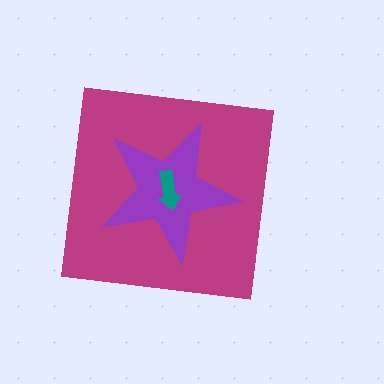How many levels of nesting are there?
3.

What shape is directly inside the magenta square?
The purple star.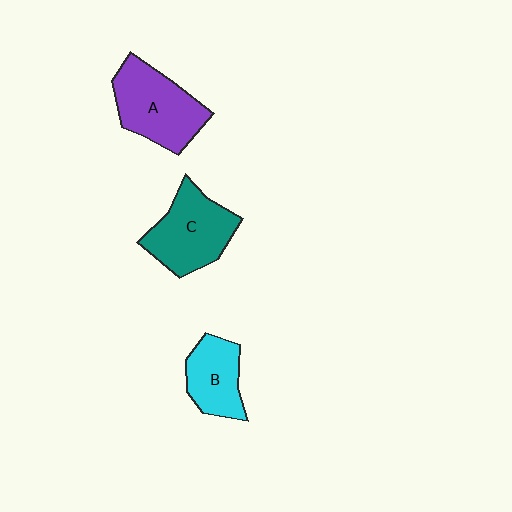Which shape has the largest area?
Shape A (purple).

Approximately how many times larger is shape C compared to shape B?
Approximately 1.4 times.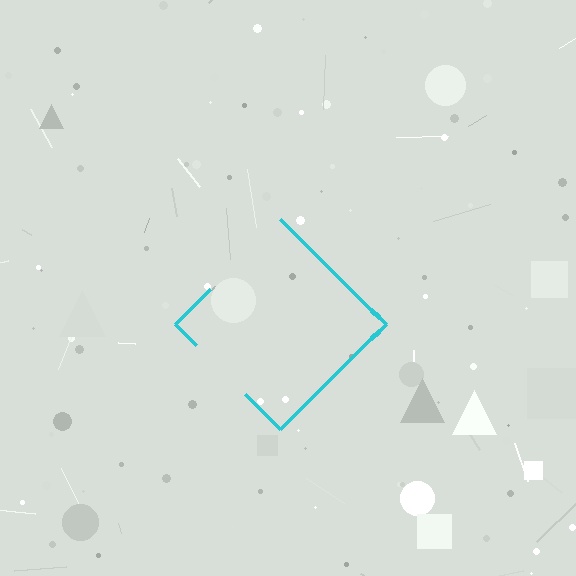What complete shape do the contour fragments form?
The contour fragments form a diamond.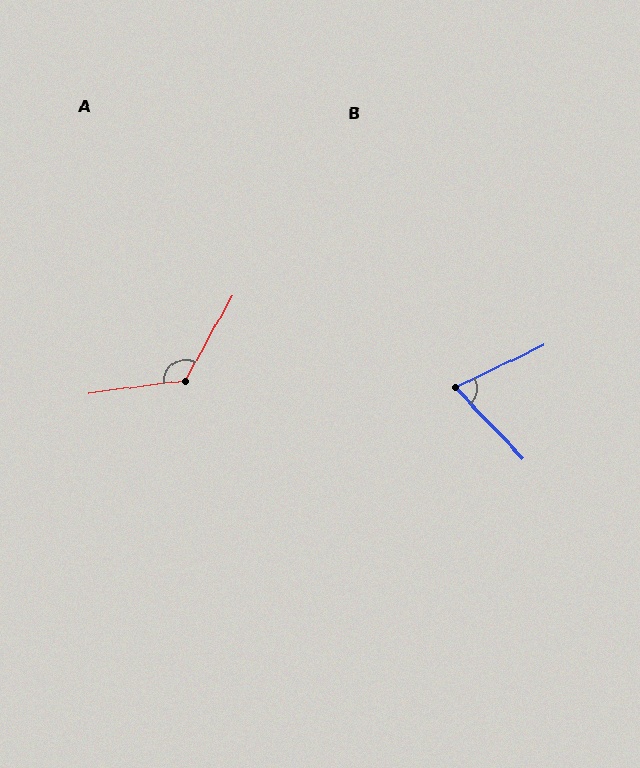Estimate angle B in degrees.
Approximately 72 degrees.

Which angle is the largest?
A, at approximately 126 degrees.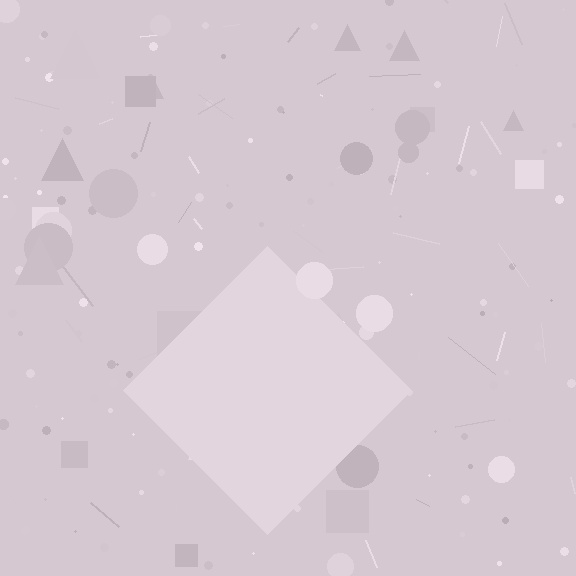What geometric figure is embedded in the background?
A diamond is embedded in the background.